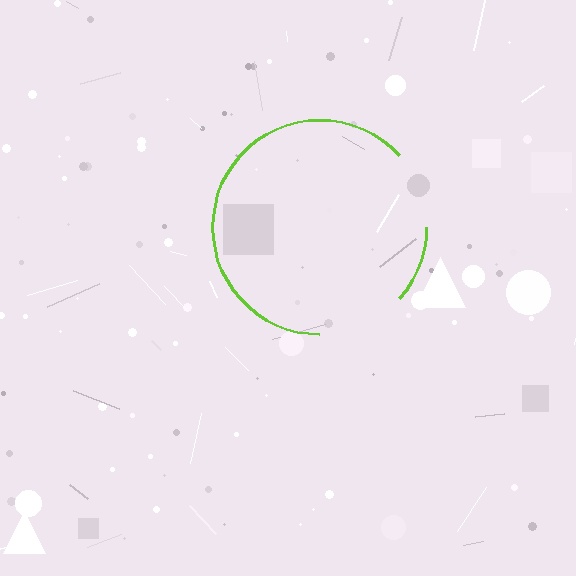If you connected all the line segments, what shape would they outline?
They would outline a circle.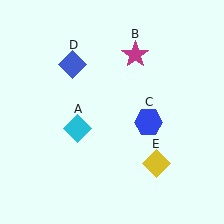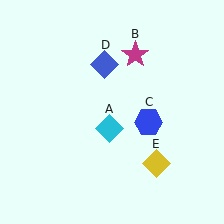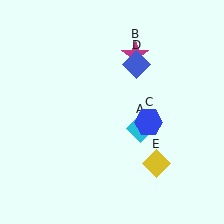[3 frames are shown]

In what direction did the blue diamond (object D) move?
The blue diamond (object D) moved right.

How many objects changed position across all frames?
2 objects changed position: cyan diamond (object A), blue diamond (object D).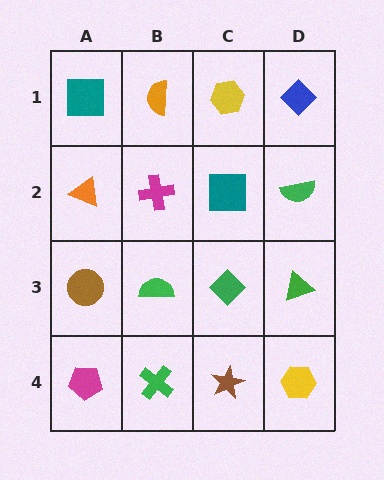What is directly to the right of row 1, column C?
A blue diamond.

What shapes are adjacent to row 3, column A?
An orange triangle (row 2, column A), a magenta pentagon (row 4, column A), a green semicircle (row 3, column B).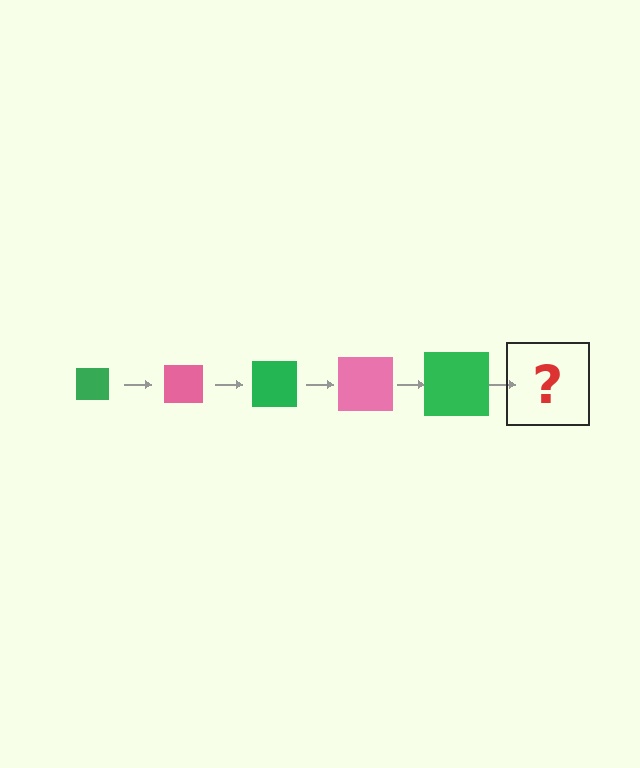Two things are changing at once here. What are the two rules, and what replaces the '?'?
The two rules are that the square grows larger each step and the color cycles through green and pink. The '?' should be a pink square, larger than the previous one.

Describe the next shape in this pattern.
It should be a pink square, larger than the previous one.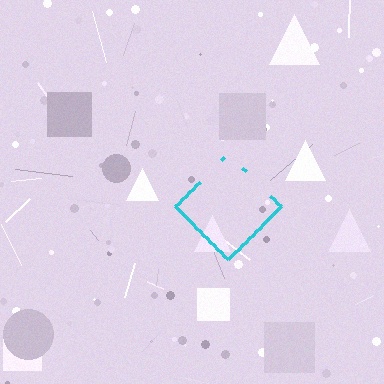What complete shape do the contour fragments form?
The contour fragments form a diamond.